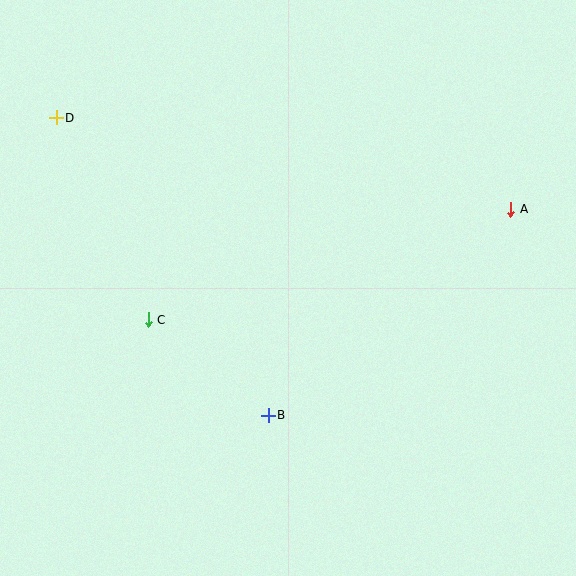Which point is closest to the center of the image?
Point B at (268, 415) is closest to the center.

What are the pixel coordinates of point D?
Point D is at (56, 118).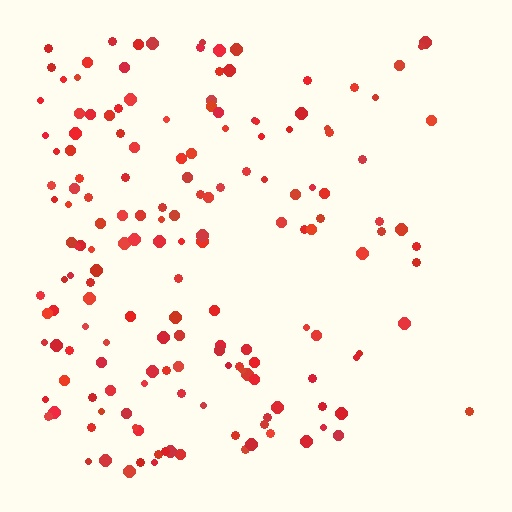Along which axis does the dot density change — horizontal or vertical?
Horizontal.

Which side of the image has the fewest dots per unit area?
The right.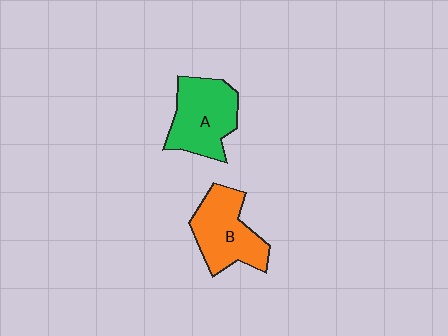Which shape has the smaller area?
Shape B (orange).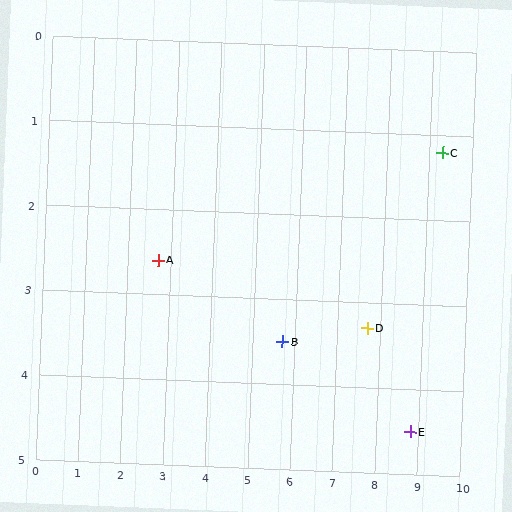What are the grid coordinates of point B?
Point B is at approximately (5.7, 3.5).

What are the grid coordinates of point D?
Point D is at approximately (7.7, 3.3).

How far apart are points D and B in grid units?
Points D and B are about 2.0 grid units apart.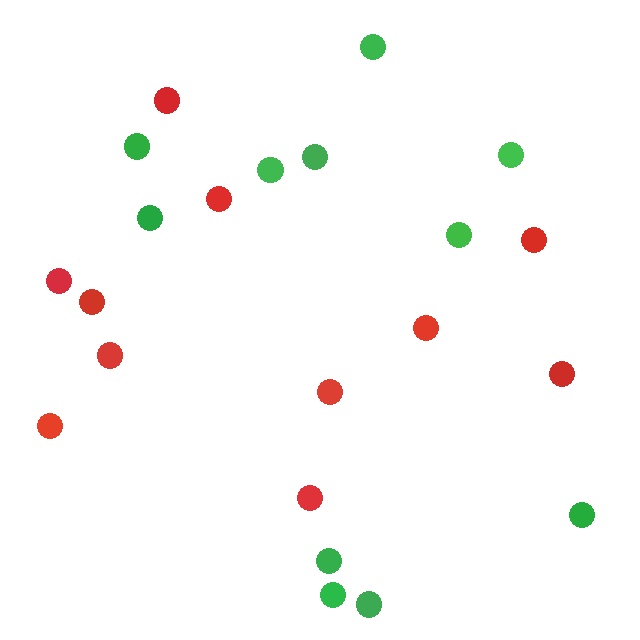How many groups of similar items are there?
There are 2 groups: one group of red circles (11) and one group of green circles (11).